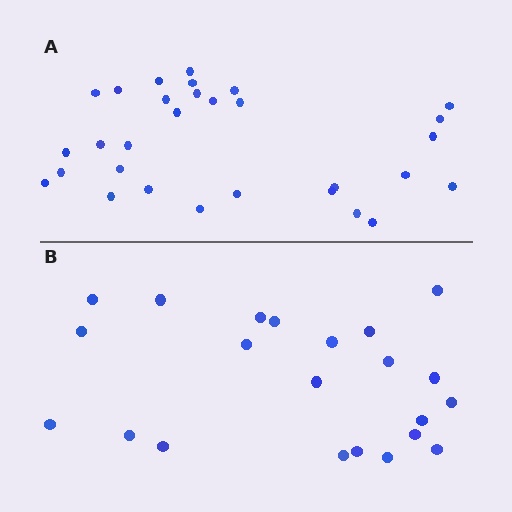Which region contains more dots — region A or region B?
Region A (the top region) has more dots.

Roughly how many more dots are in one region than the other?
Region A has roughly 8 or so more dots than region B.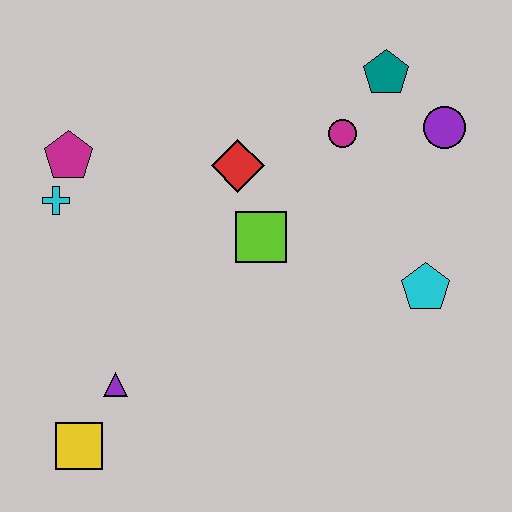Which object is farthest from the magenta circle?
The yellow square is farthest from the magenta circle.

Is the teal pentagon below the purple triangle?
No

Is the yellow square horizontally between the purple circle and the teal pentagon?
No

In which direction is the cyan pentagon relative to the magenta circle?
The cyan pentagon is below the magenta circle.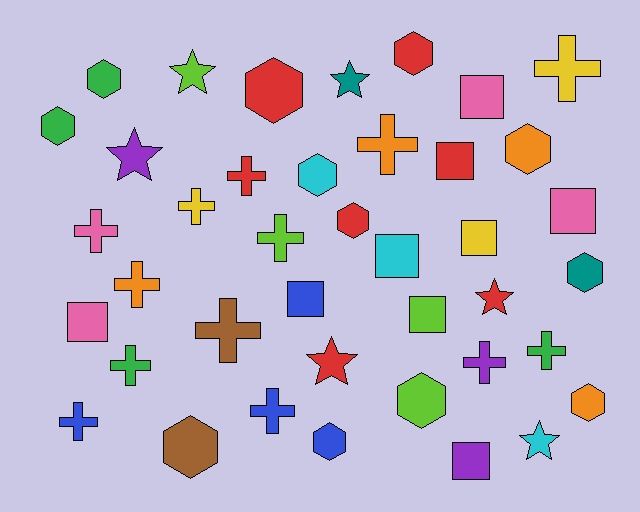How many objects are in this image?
There are 40 objects.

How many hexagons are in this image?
There are 12 hexagons.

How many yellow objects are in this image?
There are 3 yellow objects.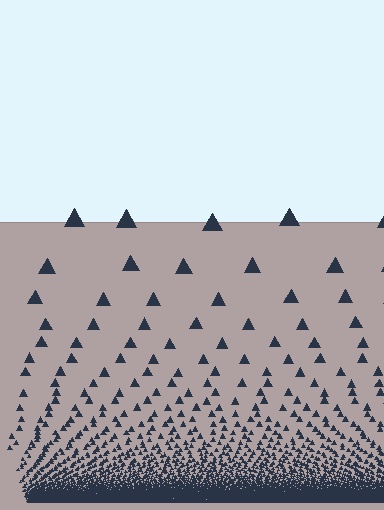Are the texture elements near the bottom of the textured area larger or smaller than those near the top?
Smaller. The gradient is inverted — elements near the bottom are smaller and denser.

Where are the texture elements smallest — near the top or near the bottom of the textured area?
Near the bottom.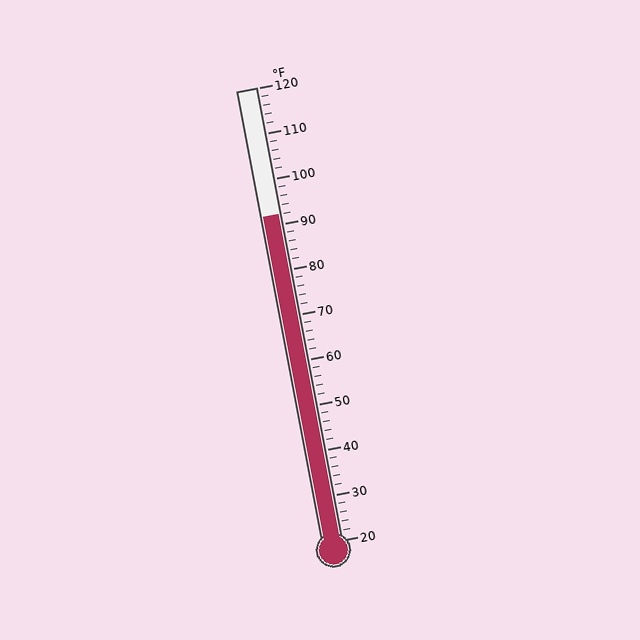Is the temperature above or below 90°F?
The temperature is above 90°F.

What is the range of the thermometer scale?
The thermometer scale ranges from 20°F to 120°F.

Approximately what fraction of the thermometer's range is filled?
The thermometer is filled to approximately 70% of its range.